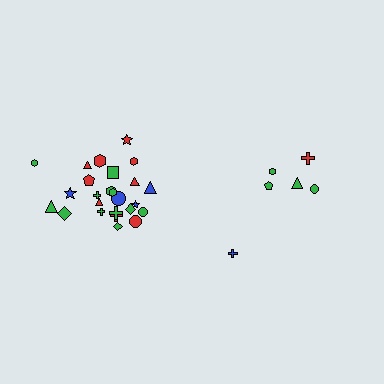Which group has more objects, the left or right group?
The left group.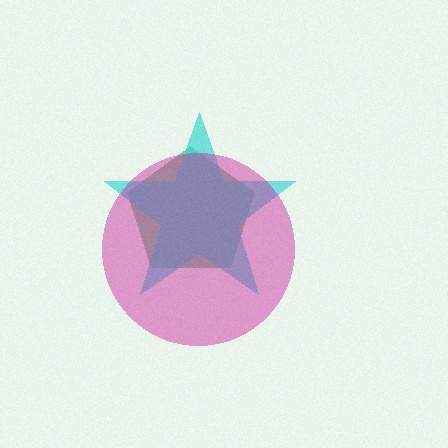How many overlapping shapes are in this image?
There are 3 overlapping shapes in the image.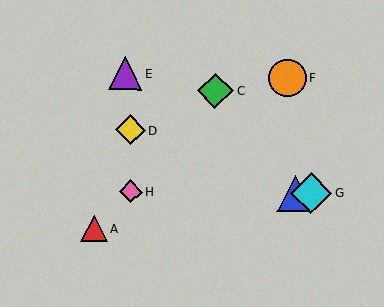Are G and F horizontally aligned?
No, G is at y≈193 and F is at y≈78.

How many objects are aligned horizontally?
3 objects (B, G, H) are aligned horizontally.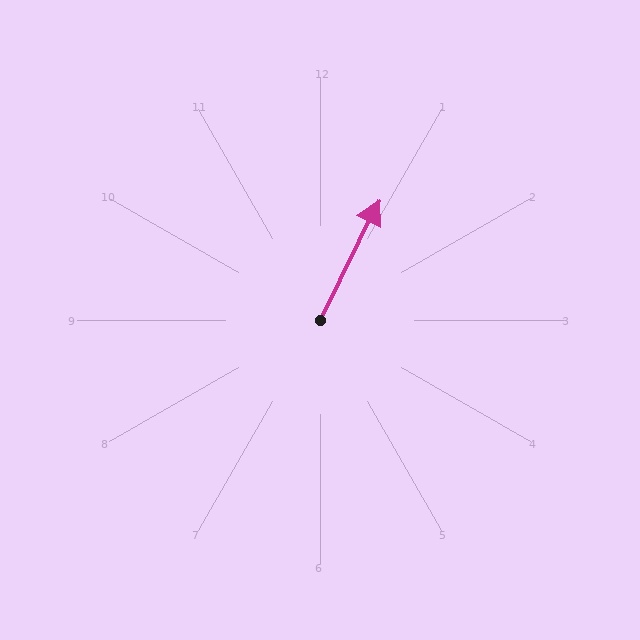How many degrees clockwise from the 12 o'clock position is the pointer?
Approximately 26 degrees.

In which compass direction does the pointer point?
Northeast.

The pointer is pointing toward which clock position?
Roughly 1 o'clock.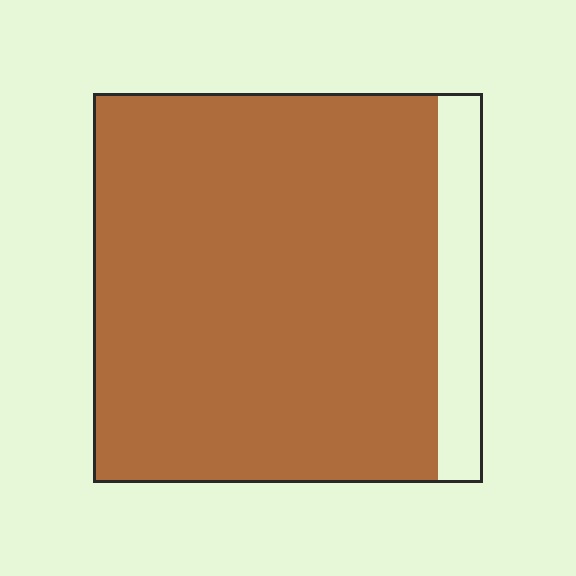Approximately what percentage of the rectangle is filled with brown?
Approximately 90%.